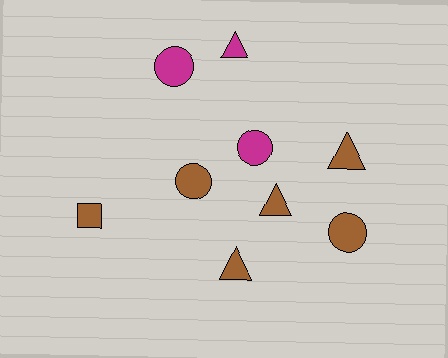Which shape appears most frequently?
Triangle, with 4 objects.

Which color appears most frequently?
Brown, with 6 objects.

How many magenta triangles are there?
There is 1 magenta triangle.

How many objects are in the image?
There are 9 objects.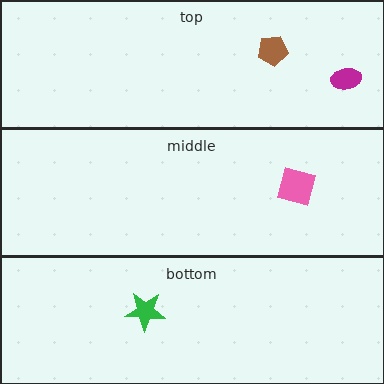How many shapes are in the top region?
2.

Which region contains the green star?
The bottom region.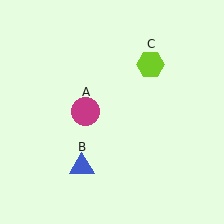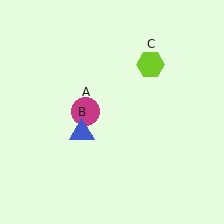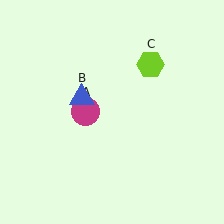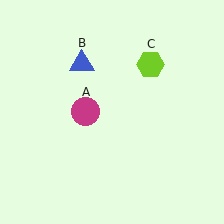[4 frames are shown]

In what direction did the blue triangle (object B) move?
The blue triangle (object B) moved up.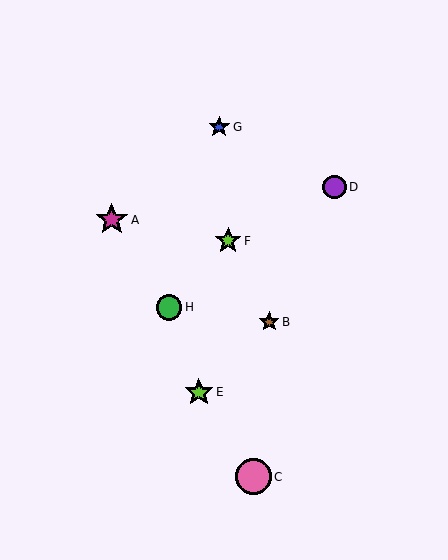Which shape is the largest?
The pink circle (labeled C) is the largest.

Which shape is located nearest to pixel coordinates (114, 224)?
The magenta star (labeled A) at (112, 220) is nearest to that location.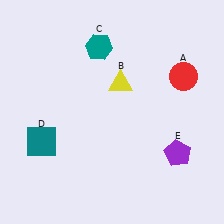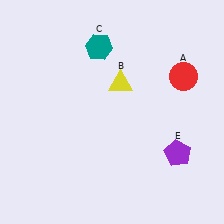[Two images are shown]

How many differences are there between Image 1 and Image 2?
There is 1 difference between the two images.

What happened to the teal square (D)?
The teal square (D) was removed in Image 2. It was in the bottom-left area of Image 1.